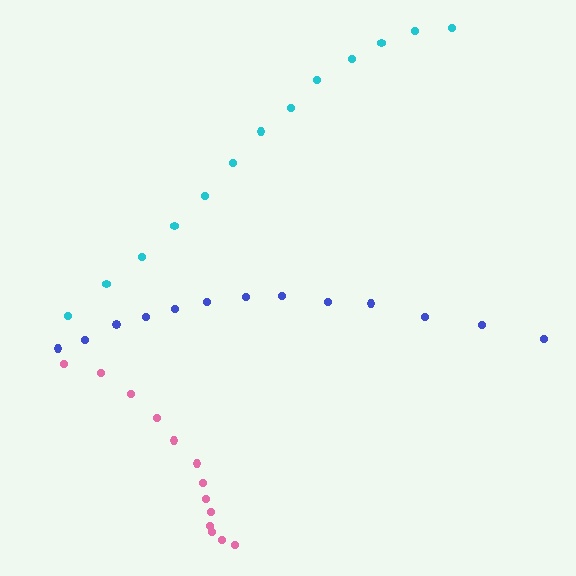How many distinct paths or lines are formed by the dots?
There are 3 distinct paths.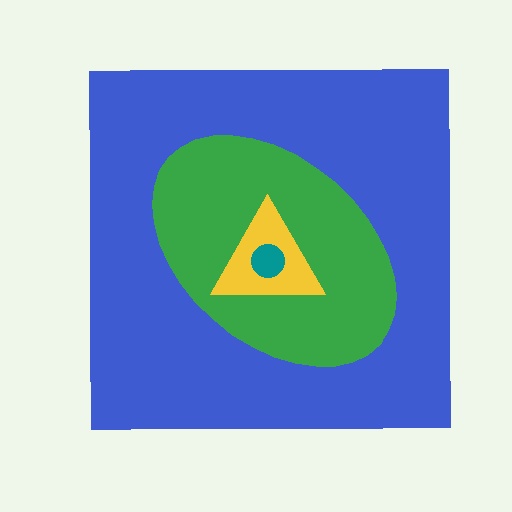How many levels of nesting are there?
4.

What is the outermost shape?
The blue square.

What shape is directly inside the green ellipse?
The yellow triangle.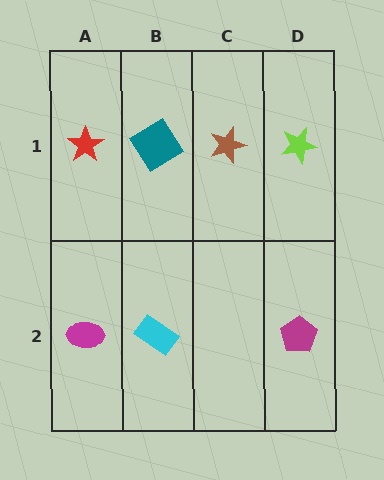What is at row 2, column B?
A cyan rectangle.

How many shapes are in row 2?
3 shapes.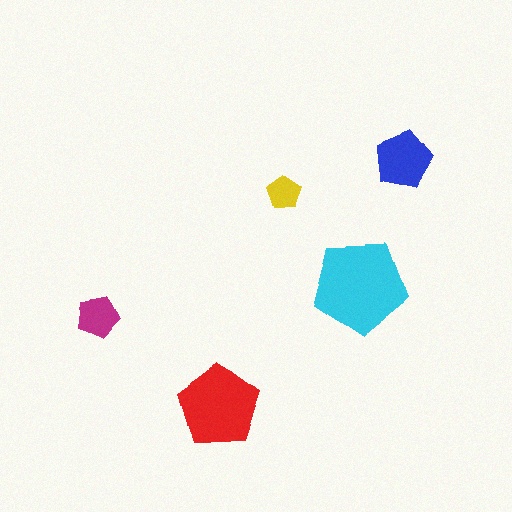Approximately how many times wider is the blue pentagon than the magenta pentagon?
About 1.5 times wider.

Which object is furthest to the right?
The blue pentagon is rightmost.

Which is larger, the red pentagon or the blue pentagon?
The red one.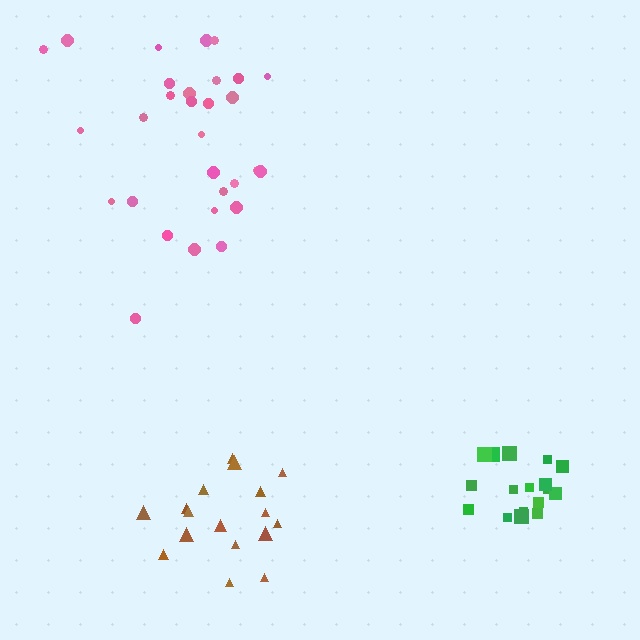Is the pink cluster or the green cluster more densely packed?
Green.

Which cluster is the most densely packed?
Green.